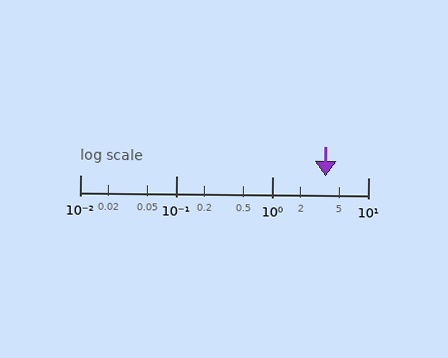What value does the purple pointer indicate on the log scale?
The pointer indicates approximately 3.6.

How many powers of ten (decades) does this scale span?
The scale spans 3 decades, from 0.01 to 10.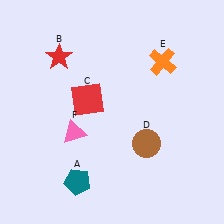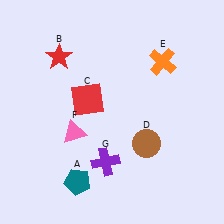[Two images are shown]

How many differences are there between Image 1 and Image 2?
There is 1 difference between the two images.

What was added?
A purple cross (G) was added in Image 2.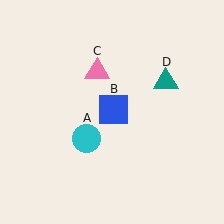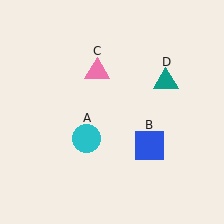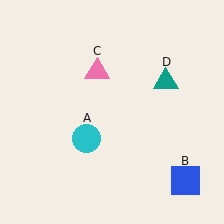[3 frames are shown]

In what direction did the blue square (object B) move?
The blue square (object B) moved down and to the right.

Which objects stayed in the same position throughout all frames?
Cyan circle (object A) and pink triangle (object C) and teal triangle (object D) remained stationary.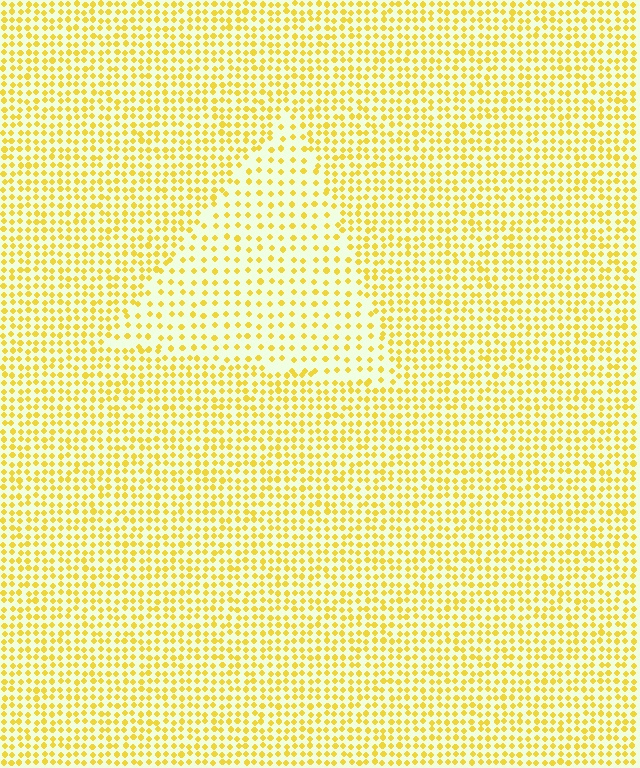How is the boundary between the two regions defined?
The boundary is defined by a change in element density (approximately 1.9x ratio). All elements are the same color, size, and shape.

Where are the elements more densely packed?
The elements are more densely packed outside the triangle boundary.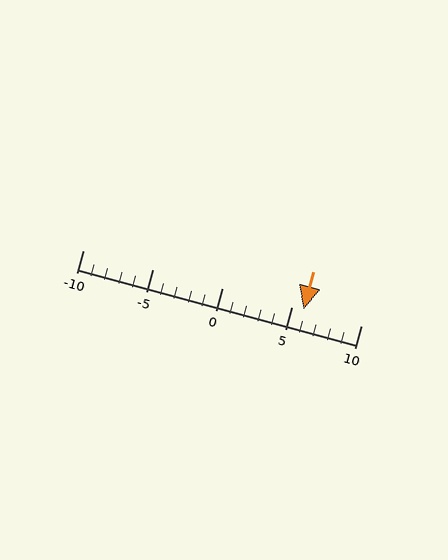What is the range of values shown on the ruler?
The ruler shows values from -10 to 10.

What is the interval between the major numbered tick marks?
The major tick marks are spaced 5 units apart.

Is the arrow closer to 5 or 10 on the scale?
The arrow is closer to 5.